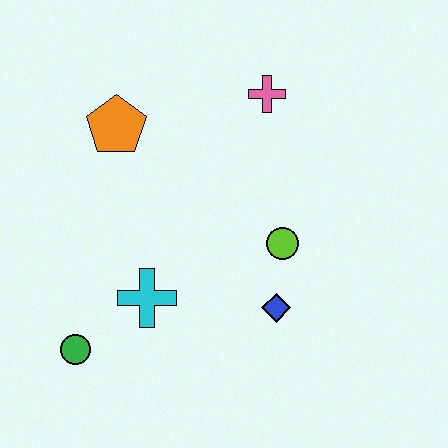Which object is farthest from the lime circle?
The green circle is farthest from the lime circle.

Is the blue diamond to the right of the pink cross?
Yes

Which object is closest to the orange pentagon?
The pink cross is closest to the orange pentagon.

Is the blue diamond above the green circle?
Yes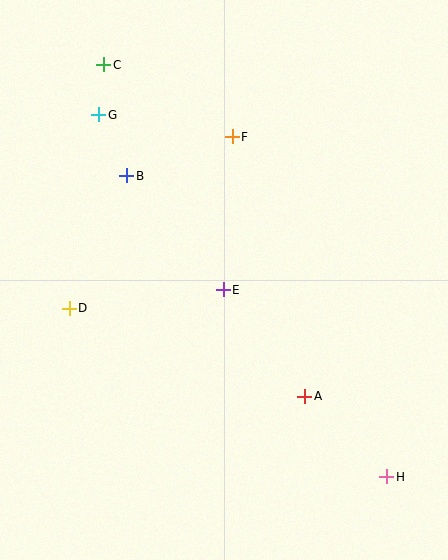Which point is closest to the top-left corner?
Point C is closest to the top-left corner.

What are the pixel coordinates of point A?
Point A is at (305, 396).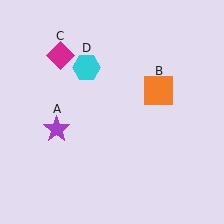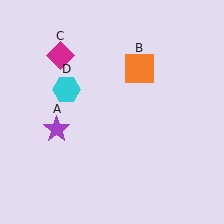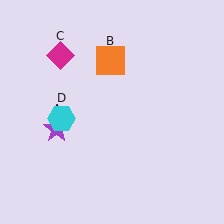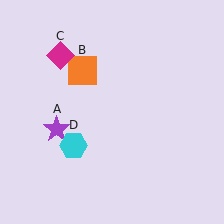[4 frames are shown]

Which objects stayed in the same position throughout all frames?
Purple star (object A) and magenta diamond (object C) remained stationary.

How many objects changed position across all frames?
2 objects changed position: orange square (object B), cyan hexagon (object D).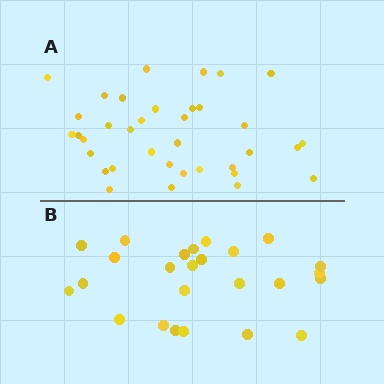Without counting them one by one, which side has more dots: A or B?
Region A (the top region) has more dots.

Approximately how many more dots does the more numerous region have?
Region A has roughly 12 or so more dots than region B.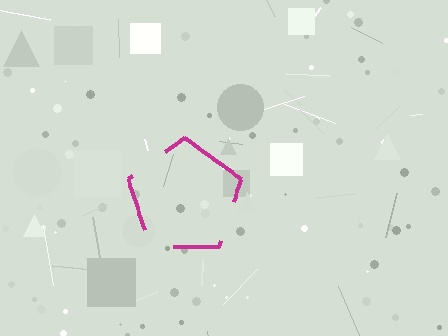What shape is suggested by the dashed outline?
The dashed outline suggests a pentagon.